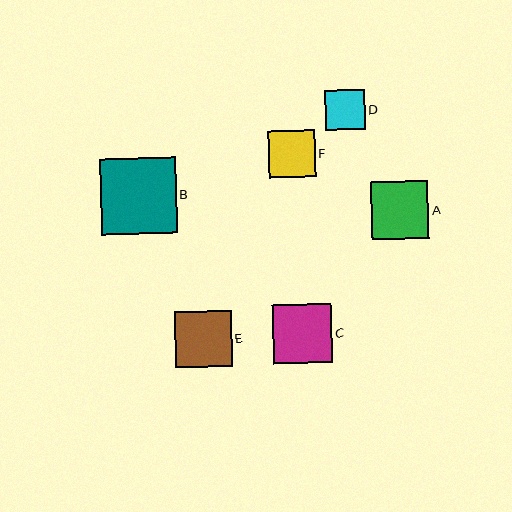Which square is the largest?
Square B is the largest with a size of approximately 76 pixels.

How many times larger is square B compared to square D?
Square B is approximately 1.9 times the size of square D.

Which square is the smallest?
Square D is the smallest with a size of approximately 39 pixels.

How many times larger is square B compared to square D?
Square B is approximately 1.9 times the size of square D.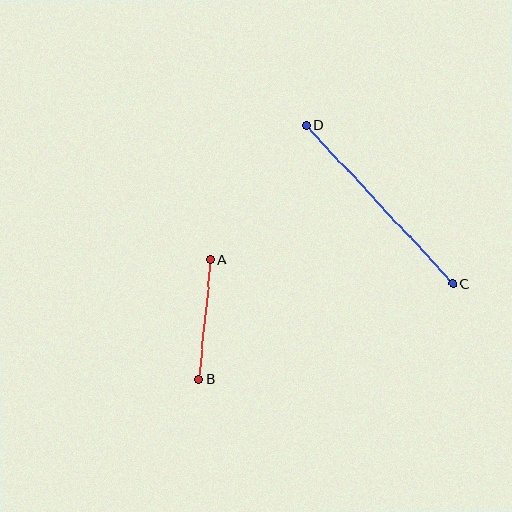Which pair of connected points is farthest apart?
Points C and D are farthest apart.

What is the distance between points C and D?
The distance is approximately 216 pixels.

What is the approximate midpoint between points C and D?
The midpoint is at approximately (379, 204) pixels.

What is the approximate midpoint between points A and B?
The midpoint is at approximately (205, 320) pixels.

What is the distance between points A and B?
The distance is approximately 120 pixels.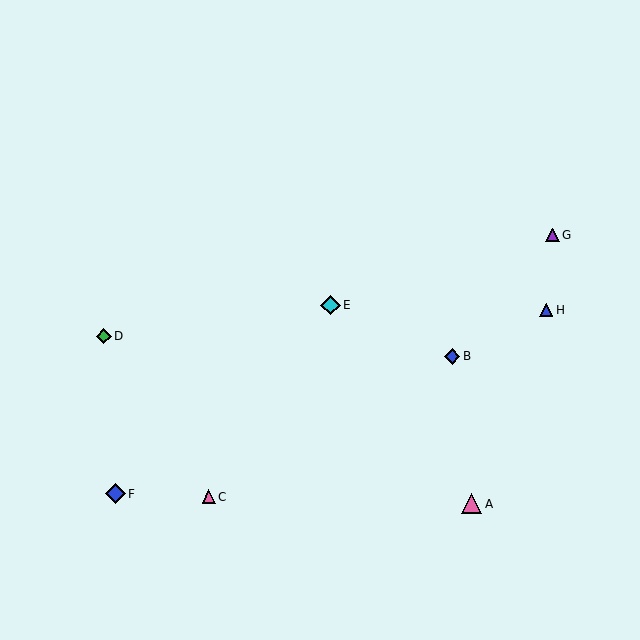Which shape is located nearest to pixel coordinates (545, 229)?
The purple triangle (labeled G) at (553, 235) is nearest to that location.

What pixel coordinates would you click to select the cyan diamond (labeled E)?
Click at (331, 305) to select the cyan diamond E.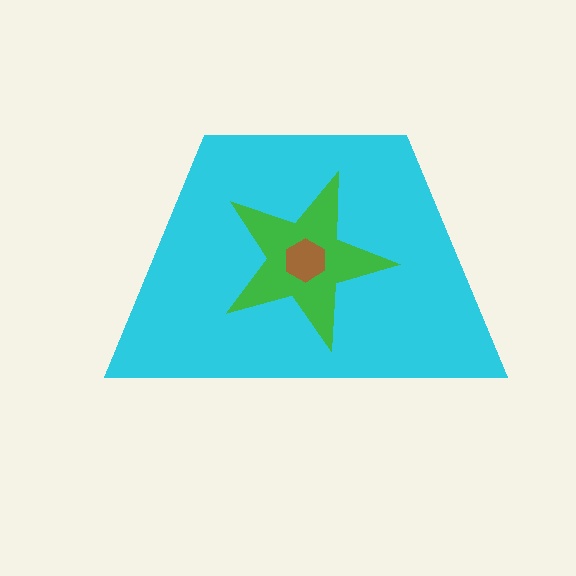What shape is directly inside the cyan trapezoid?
The green star.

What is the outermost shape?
The cyan trapezoid.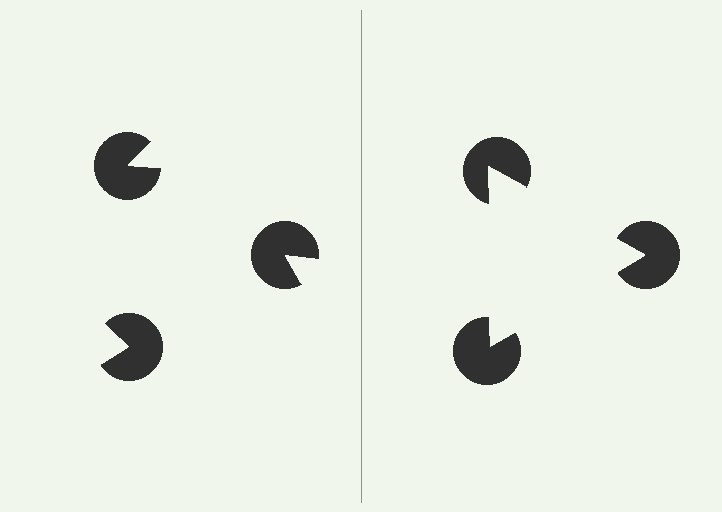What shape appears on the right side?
An illusory triangle.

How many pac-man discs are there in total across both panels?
6 — 3 on each side.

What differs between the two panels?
The pac-man discs are positioned identically on both sides; only the wedge orientations differ. On the right they align to a triangle; on the left they are misaligned.